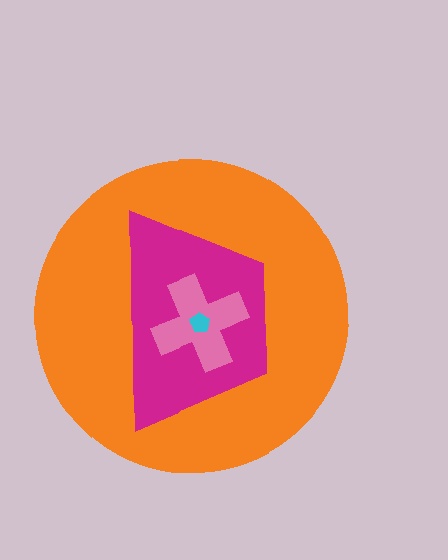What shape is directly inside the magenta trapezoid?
The pink cross.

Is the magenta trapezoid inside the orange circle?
Yes.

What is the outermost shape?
The orange circle.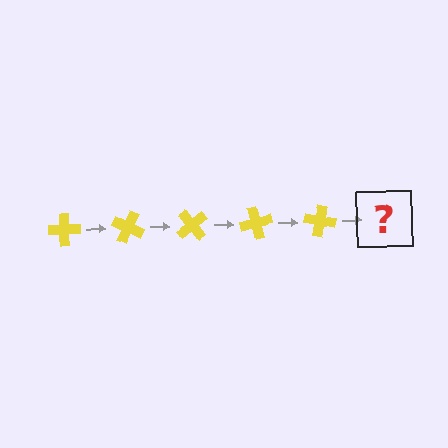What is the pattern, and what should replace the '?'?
The pattern is that the cross rotates 25 degrees each step. The '?' should be a yellow cross rotated 125 degrees.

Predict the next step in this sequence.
The next step is a yellow cross rotated 125 degrees.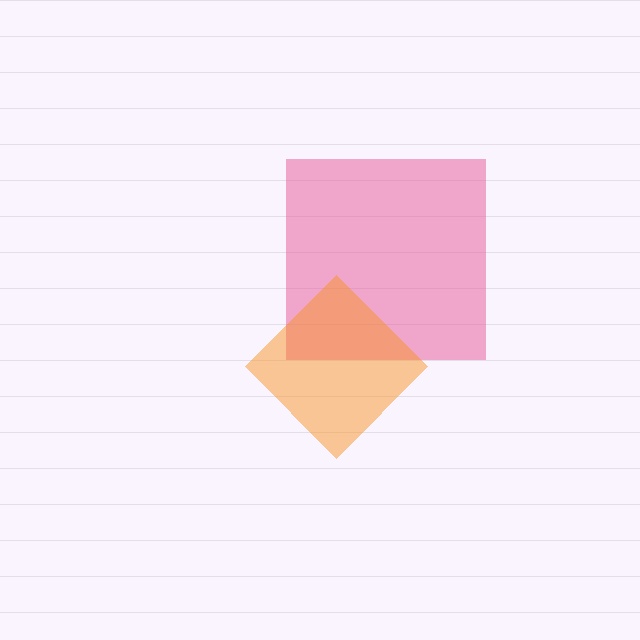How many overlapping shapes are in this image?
There are 2 overlapping shapes in the image.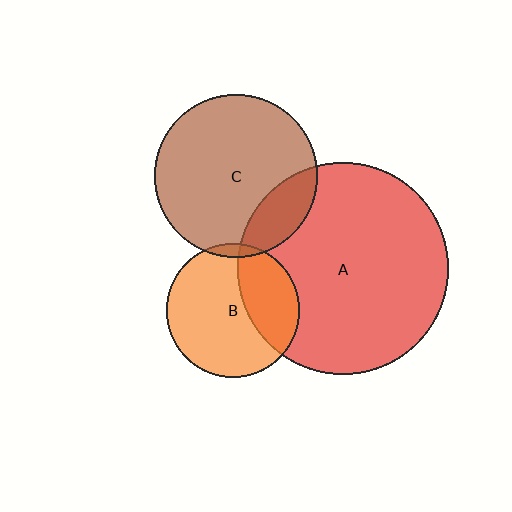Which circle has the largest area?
Circle A (red).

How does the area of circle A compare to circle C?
Approximately 1.7 times.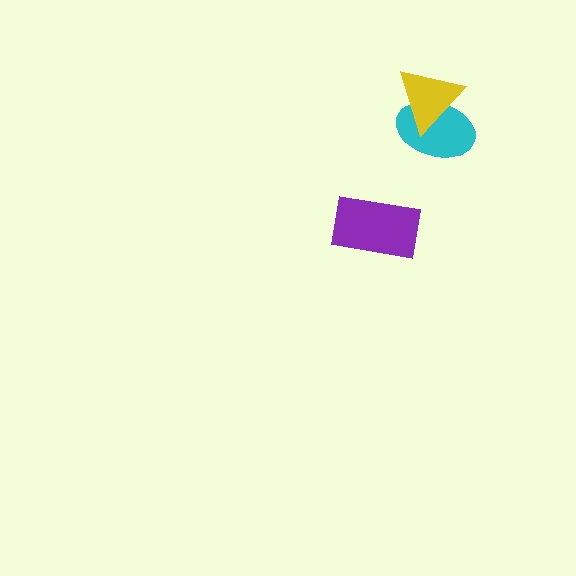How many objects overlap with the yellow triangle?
1 object overlaps with the yellow triangle.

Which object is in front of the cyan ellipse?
The yellow triangle is in front of the cyan ellipse.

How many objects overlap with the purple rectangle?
0 objects overlap with the purple rectangle.